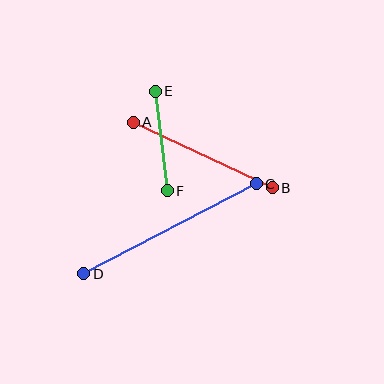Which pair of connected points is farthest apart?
Points C and D are farthest apart.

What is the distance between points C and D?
The distance is approximately 195 pixels.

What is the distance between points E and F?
The distance is approximately 100 pixels.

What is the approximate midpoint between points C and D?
The midpoint is at approximately (170, 229) pixels.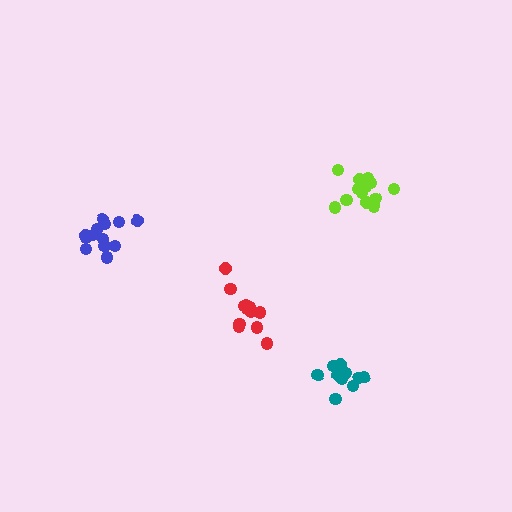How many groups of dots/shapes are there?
There are 4 groups.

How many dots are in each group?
Group 1: 12 dots, Group 2: 12 dots, Group 3: 15 dots, Group 4: 13 dots (52 total).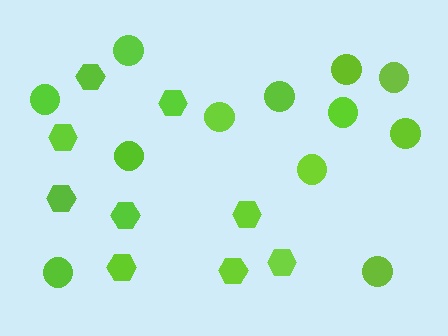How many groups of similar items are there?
There are 2 groups: one group of circles (12) and one group of hexagons (9).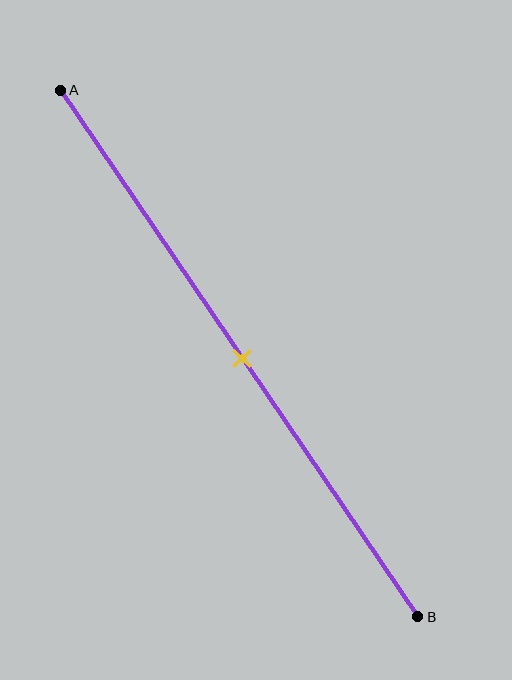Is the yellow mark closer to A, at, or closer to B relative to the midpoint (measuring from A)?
The yellow mark is approximately at the midpoint of segment AB.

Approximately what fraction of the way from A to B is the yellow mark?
The yellow mark is approximately 50% of the way from A to B.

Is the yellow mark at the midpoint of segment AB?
Yes, the mark is approximately at the midpoint.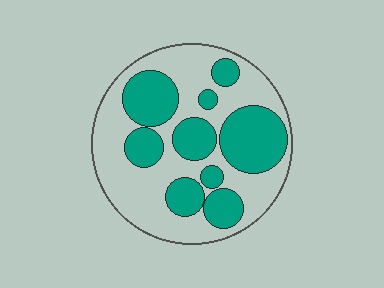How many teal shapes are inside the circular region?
9.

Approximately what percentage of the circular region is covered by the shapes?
Approximately 40%.